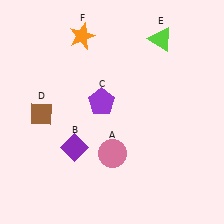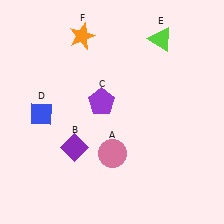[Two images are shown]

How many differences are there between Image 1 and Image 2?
There is 1 difference between the two images.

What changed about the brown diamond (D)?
In Image 1, D is brown. In Image 2, it changed to blue.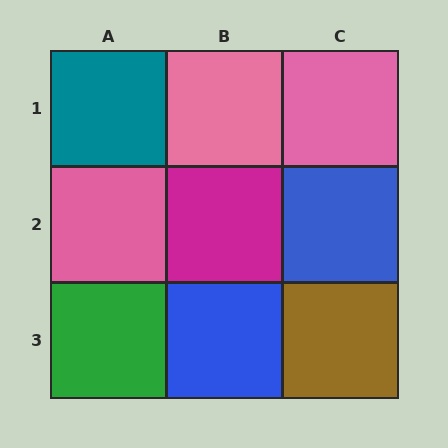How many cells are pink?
3 cells are pink.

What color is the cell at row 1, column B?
Pink.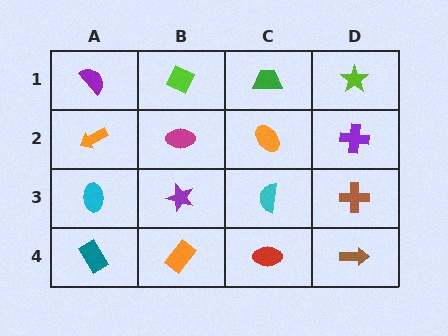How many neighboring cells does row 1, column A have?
2.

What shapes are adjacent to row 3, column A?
An orange arrow (row 2, column A), a teal rectangle (row 4, column A), a purple star (row 3, column B).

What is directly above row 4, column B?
A purple star.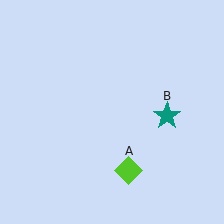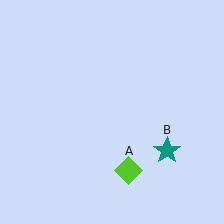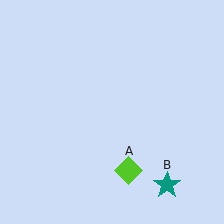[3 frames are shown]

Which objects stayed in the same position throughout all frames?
Lime diamond (object A) remained stationary.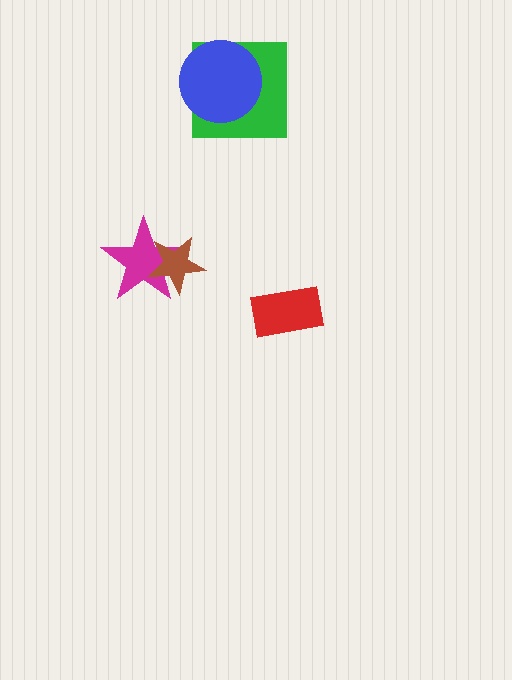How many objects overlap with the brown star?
1 object overlaps with the brown star.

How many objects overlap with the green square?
1 object overlaps with the green square.